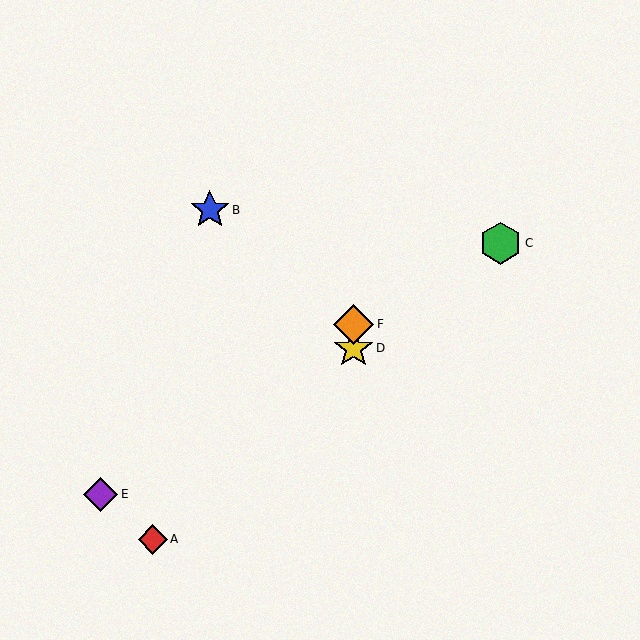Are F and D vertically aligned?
Yes, both are at x≈353.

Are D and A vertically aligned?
No, D is at x≈353 and A is at x≈153.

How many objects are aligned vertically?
2 objects (D, F) are aligned vertically.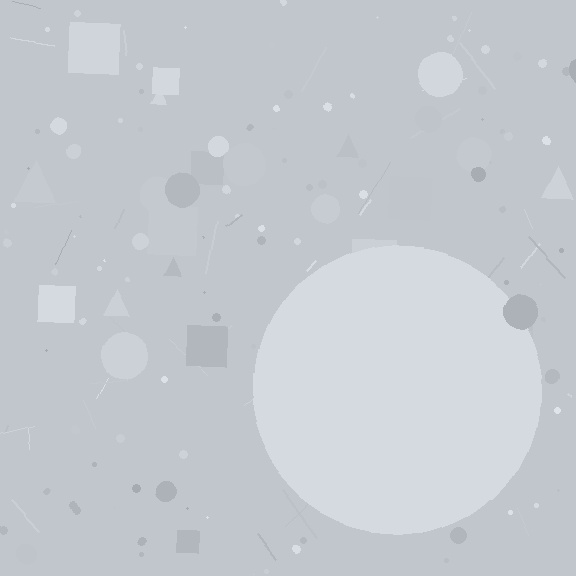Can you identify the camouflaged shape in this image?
The camouflaged shape is a circle.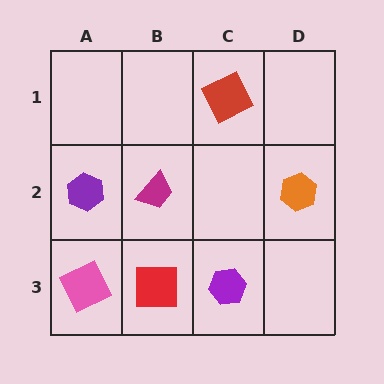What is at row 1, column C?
A red square.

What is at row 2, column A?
A purple hexagon.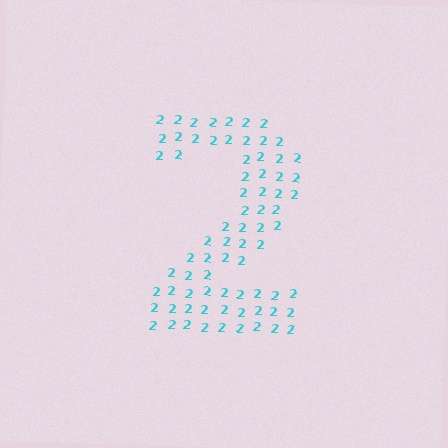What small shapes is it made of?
It is made of small digit 2's.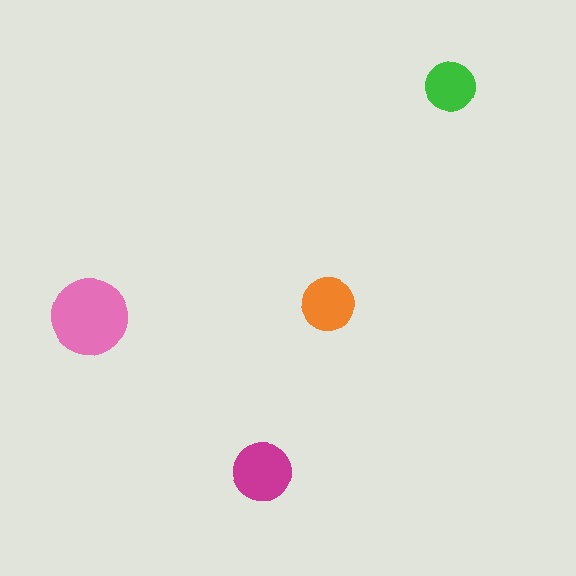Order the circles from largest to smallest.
the pink one, the magenta one, the orange one, the green one.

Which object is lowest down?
The magenta circle is bottommost.